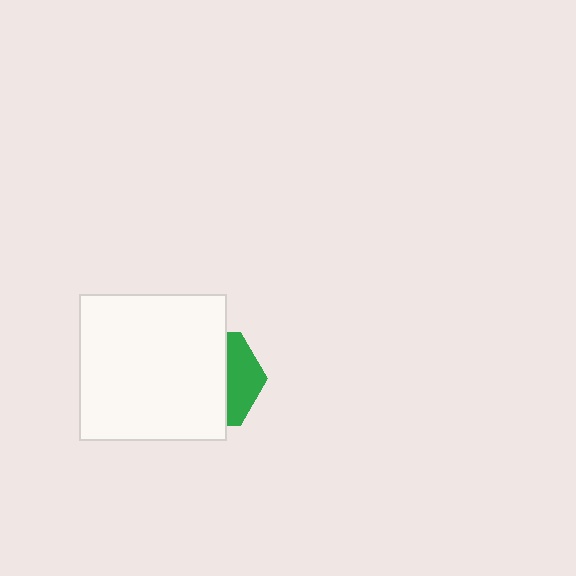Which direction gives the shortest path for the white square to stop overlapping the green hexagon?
Moving left gives the shortest separation.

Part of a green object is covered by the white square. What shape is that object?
It is a hexagon.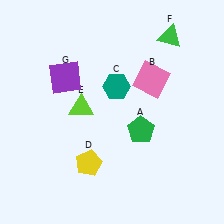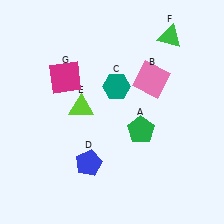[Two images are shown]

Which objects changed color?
D changed from yellow to blue. G changed from purple to magenta.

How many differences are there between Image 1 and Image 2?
There are 2 differences between the two images.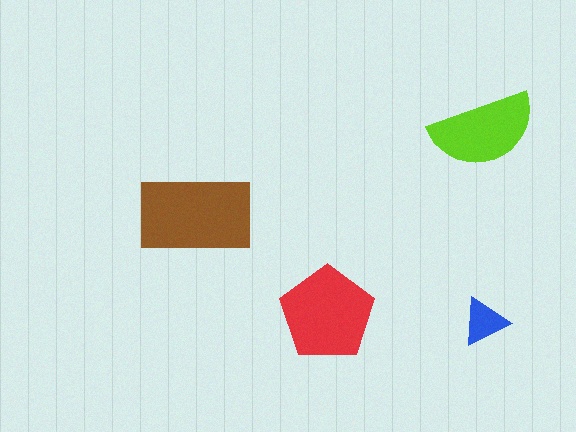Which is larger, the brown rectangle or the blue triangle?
The brown rectangle.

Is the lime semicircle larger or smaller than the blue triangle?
Larger.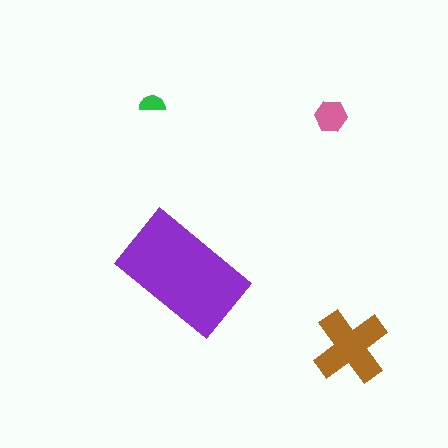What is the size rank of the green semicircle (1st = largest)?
4th.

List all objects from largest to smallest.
The purple rectangle, the brown cross, the pink hexagon, the green semicircle.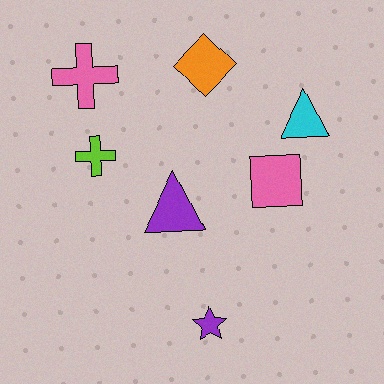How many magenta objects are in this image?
There are no magenta objects.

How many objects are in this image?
There are 7 objects.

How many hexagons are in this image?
There are no hexagons.